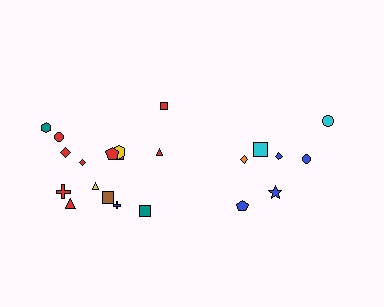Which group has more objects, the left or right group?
The left group.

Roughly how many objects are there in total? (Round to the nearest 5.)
Roughly 20 objects in total.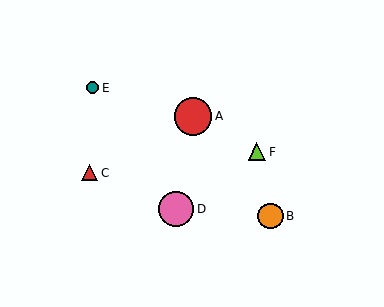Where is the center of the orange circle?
The center of the orange circle is at (270, 216).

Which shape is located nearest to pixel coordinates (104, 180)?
The red triangle (labeled C) at (90, 173) is nearest to that location.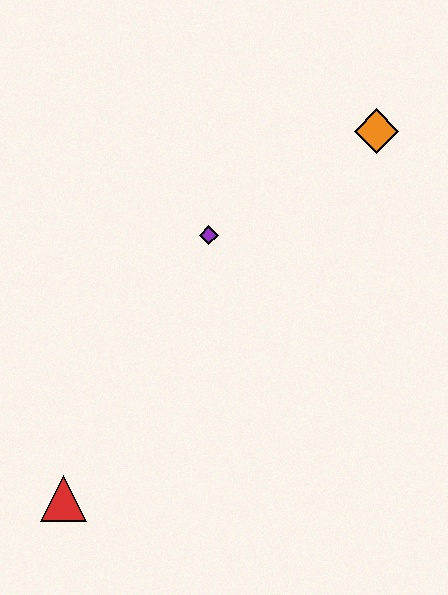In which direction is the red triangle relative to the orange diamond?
The red triangle is below the orange diamond.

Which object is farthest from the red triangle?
The orange diamond is farthest from the red triangle.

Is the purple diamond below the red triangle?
No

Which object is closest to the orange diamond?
The purple diamond is closest to the orange diamond.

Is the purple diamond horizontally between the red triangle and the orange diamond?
Yes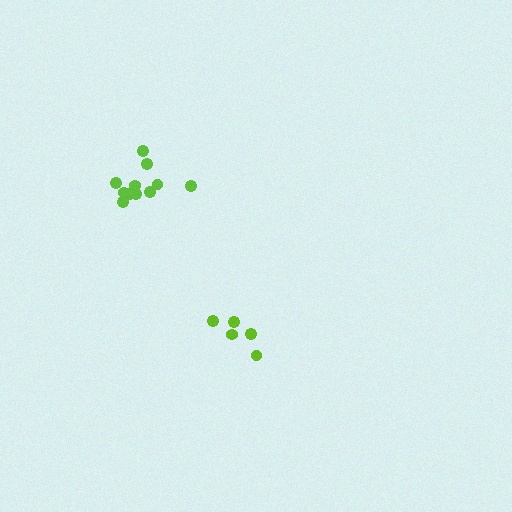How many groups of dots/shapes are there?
There are 2 groups.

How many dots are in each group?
Group 1: 5 dots, Group 2: 11 dots (16 total).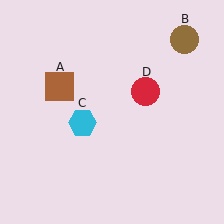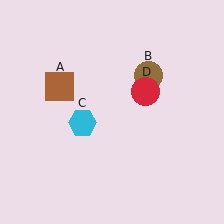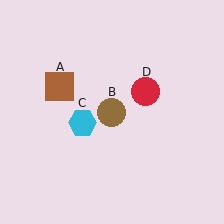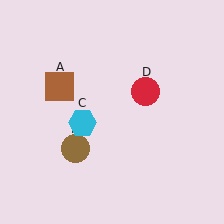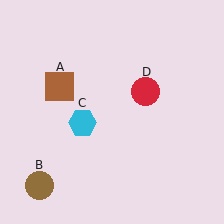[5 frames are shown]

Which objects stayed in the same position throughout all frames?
Brown square (object A) and cyan hexagon (object C) and red circle (object D) remained stationary.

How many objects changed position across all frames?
1 object changed position: brown circle (object B).